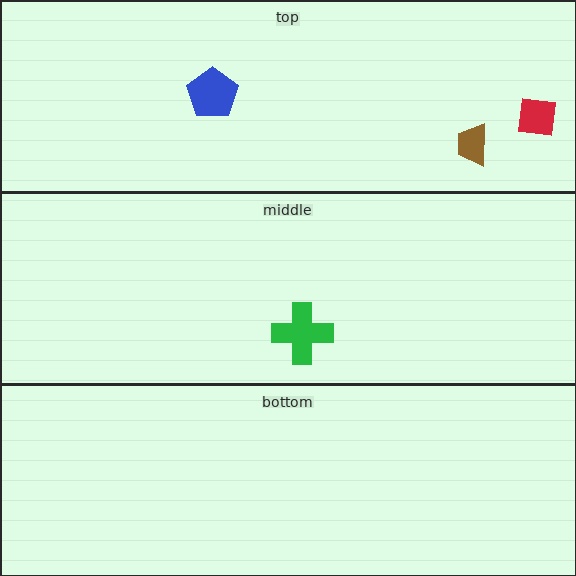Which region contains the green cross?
The middle region.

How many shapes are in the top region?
3.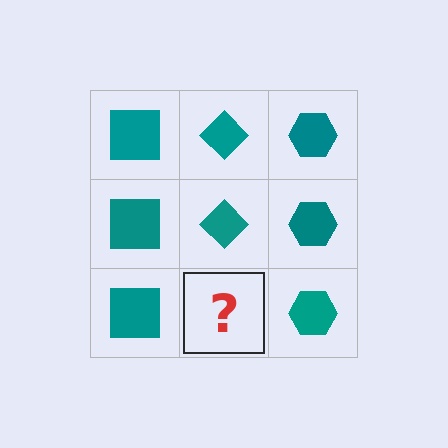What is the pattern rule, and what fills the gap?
The rule is that each column has a consistent shape. The gap should be filled with a teal diamond.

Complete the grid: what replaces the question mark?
The question mark should be replaced with a teal diamond.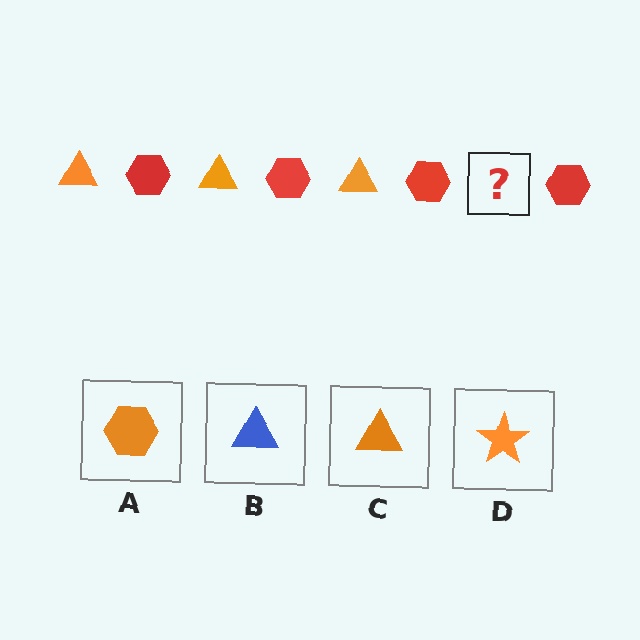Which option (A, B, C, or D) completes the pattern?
C.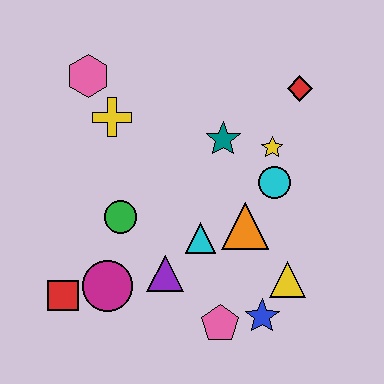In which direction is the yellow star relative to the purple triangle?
The yellow star is above the purple triangle.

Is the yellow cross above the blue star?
Yes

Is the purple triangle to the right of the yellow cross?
Yes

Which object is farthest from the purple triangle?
The red diamond is farthest from the purple triangle.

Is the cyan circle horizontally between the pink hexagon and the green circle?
No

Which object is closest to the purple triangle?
The cyan triangle is closest to the purple triangle.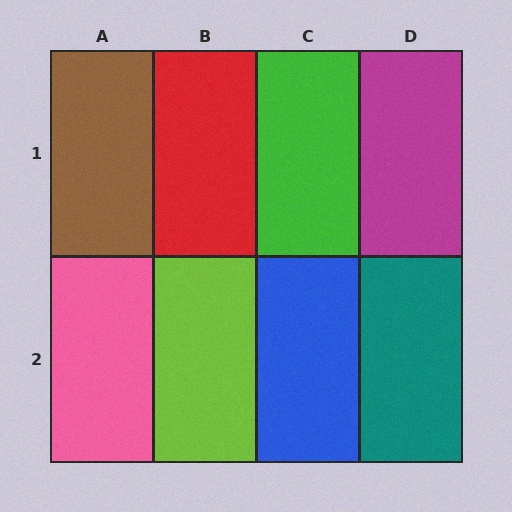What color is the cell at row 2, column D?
Teal.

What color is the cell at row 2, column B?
Lime.